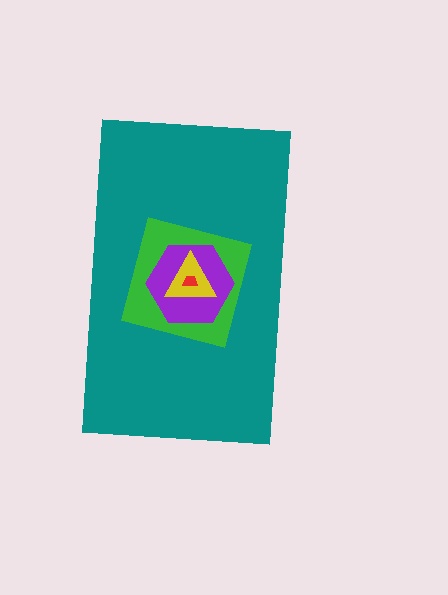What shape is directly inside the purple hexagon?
The yellow triangle.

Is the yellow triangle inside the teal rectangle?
Yes.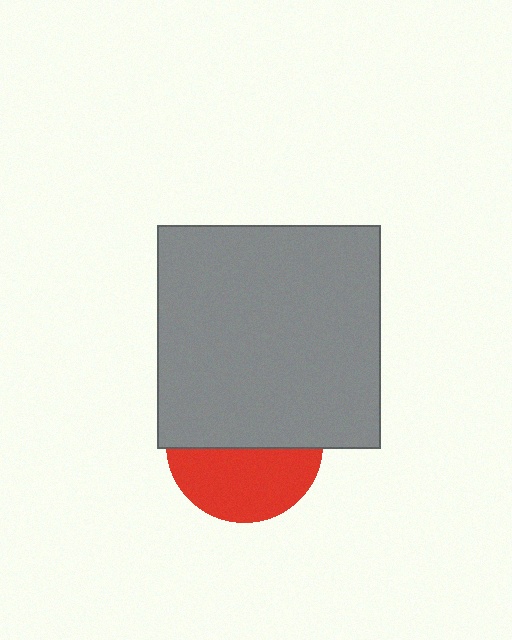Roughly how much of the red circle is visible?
About half of it is visible (roughly 46%).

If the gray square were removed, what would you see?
You would see the complete red circle.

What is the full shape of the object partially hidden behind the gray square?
The partially hidden object is a red circle.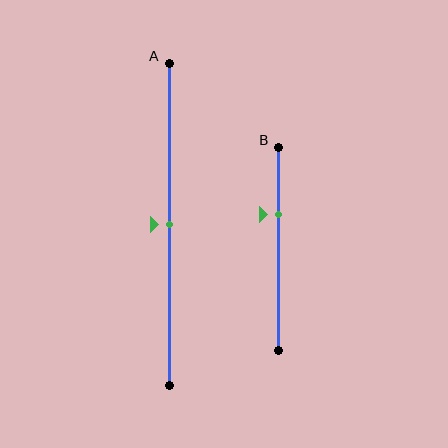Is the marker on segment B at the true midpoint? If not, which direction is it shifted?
No, the marker on segment B is shifted upward by about 17% of the segment length.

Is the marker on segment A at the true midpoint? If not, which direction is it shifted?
Yes, the marker on segment A is at the true midpoint.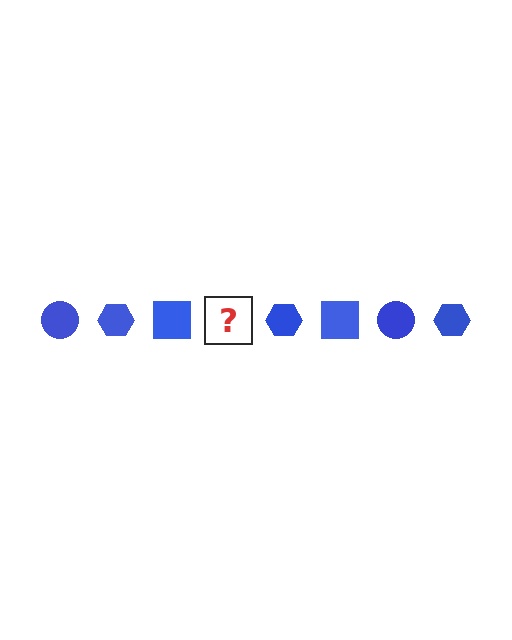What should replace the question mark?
The question mark should be replaced with a blue circle.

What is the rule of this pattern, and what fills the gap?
The rule is that the pattern cycles through circle, hexagon, square shapes in blue. The gap should be filled with a blue circle.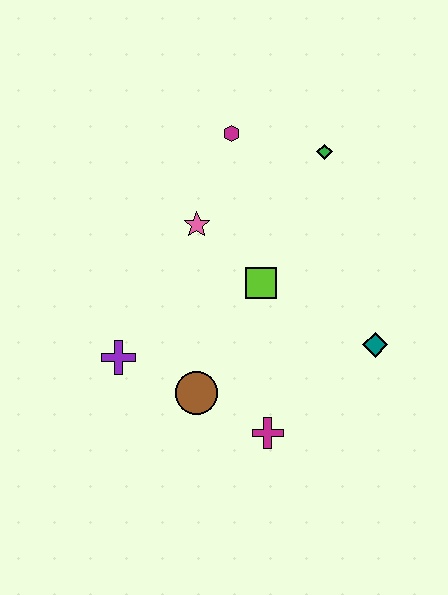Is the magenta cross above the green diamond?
No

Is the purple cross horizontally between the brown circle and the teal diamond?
No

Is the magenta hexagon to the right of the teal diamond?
No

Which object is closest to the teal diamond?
The lime square is closest to the teal diamond.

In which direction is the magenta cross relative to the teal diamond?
The magenta cross is to the left of the teal diamond.